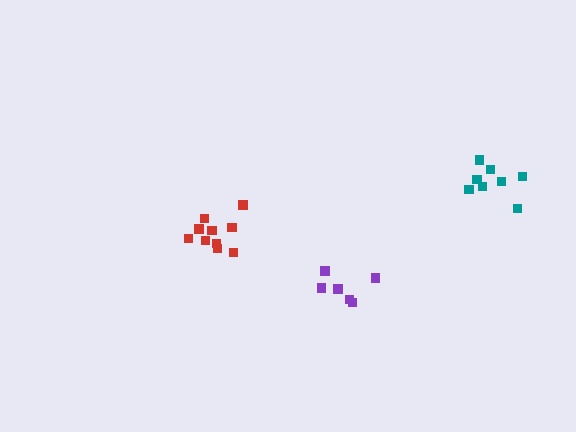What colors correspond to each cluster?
The clusters are colored: teal, red, purple.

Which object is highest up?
The teal cluster is topmost.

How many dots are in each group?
Group 1: 8 dots, Group 2: 10 dots, Group 3: 6 dots (24 total).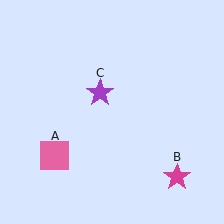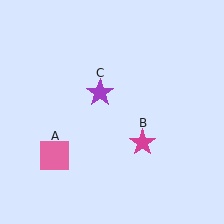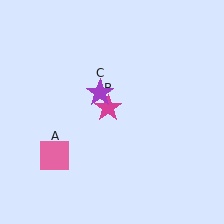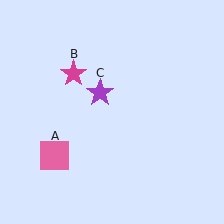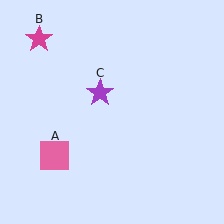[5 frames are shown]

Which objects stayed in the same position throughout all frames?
Pink square (object A) and purple star (object C) remained stationary.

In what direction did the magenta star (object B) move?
The magenta star (object B) moved up and to the left.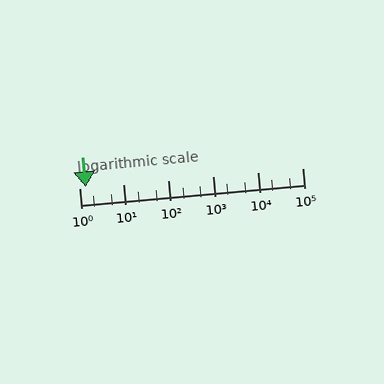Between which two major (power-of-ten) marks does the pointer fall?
The pointer is between 1 and 10.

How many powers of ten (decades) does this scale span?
The scale spans 5 decades, from 1 to 100000.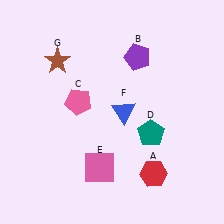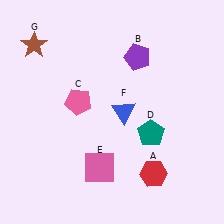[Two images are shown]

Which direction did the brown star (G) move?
The brown star (G) moved left.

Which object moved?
The brown star (G) moved left.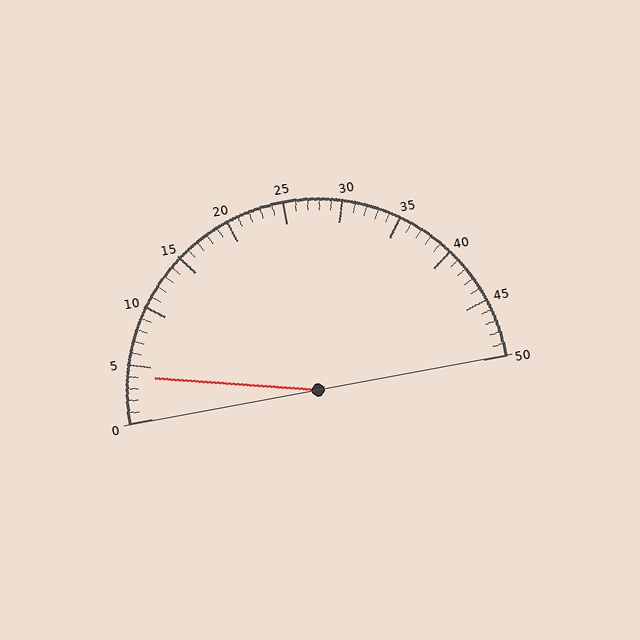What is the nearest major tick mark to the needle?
The nearest major tick mark is 5.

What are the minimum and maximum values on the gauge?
The gauge ranges from 0 to 50.